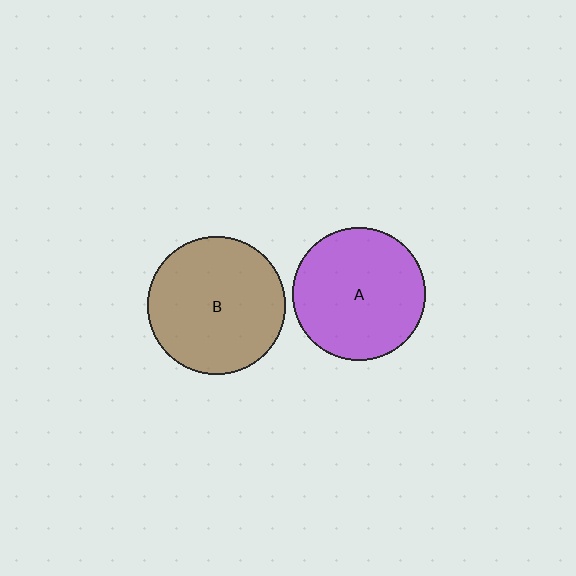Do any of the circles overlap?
No, none of the circles overlap.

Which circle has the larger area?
Circle B (brown).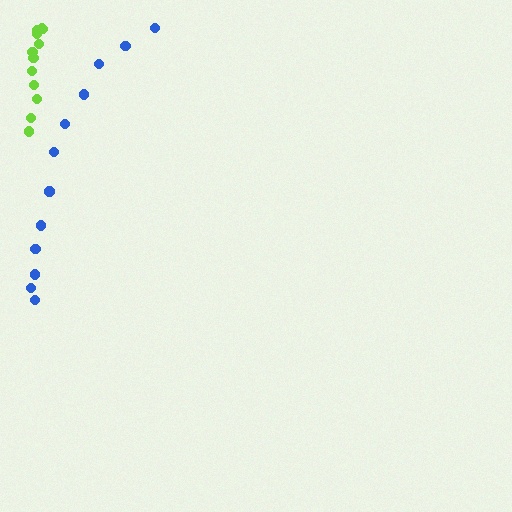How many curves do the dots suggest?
There are 2 distinct paths.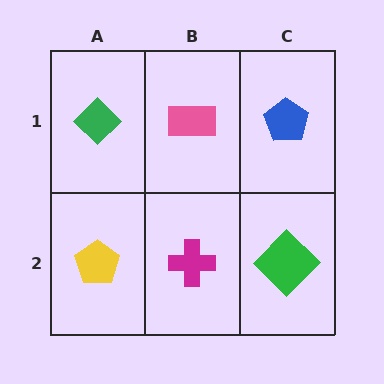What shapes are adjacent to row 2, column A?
A green diamond (row 1, column A), a magenta cross (row 2, column B).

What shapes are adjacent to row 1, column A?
A yellow pentagon (row 2, column A), a pink rectangle (row 1, column B).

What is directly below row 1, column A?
A yellow pentagon.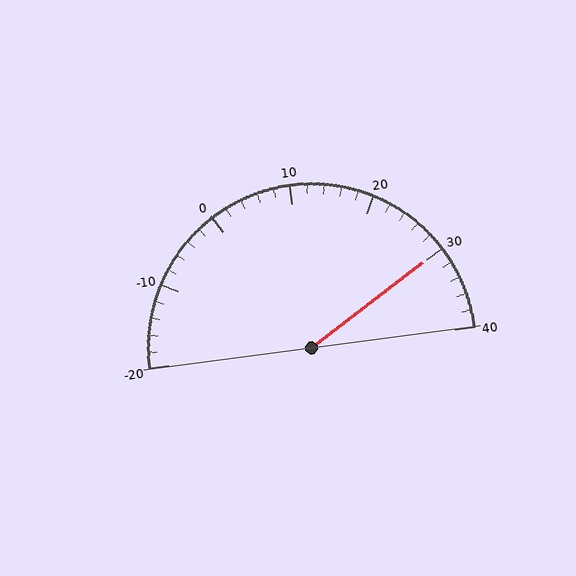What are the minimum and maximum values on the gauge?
The gauge ranges from -20 to 40.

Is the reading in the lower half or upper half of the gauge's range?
The reading is in the upper half of the range (-20 to 40).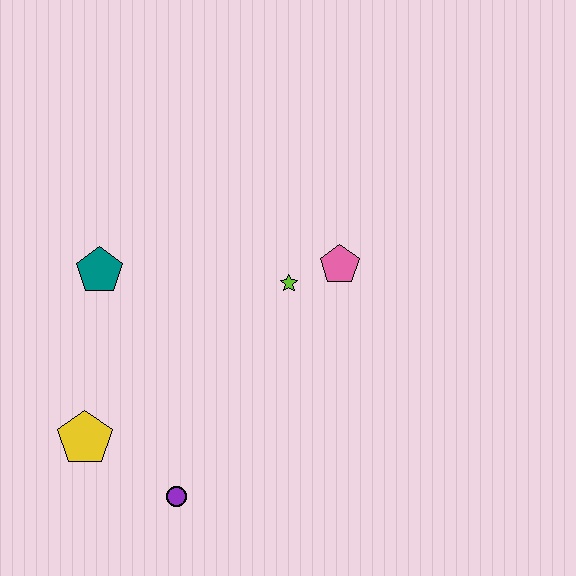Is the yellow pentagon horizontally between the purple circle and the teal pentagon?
No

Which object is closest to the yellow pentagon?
The purple circle is closest to the yellow pentagon.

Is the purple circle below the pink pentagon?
Yes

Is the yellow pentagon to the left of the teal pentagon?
Yes